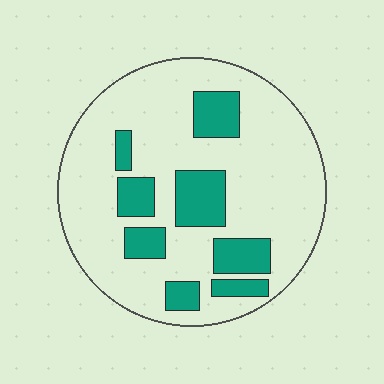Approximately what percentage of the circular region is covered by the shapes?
Approximately 20%.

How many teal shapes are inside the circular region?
8.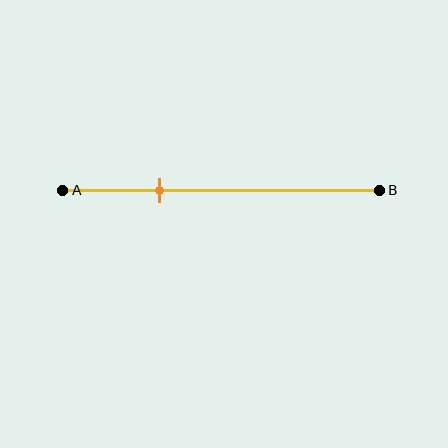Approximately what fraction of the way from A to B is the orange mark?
The orange mark is approximately 30% of the way from A to B.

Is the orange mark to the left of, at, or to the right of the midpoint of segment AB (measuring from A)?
The orange mark is to the left of the midpoint of segment AB.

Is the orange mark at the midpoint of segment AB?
No, the mark is at about 30% from A, not at the 50% midpoint.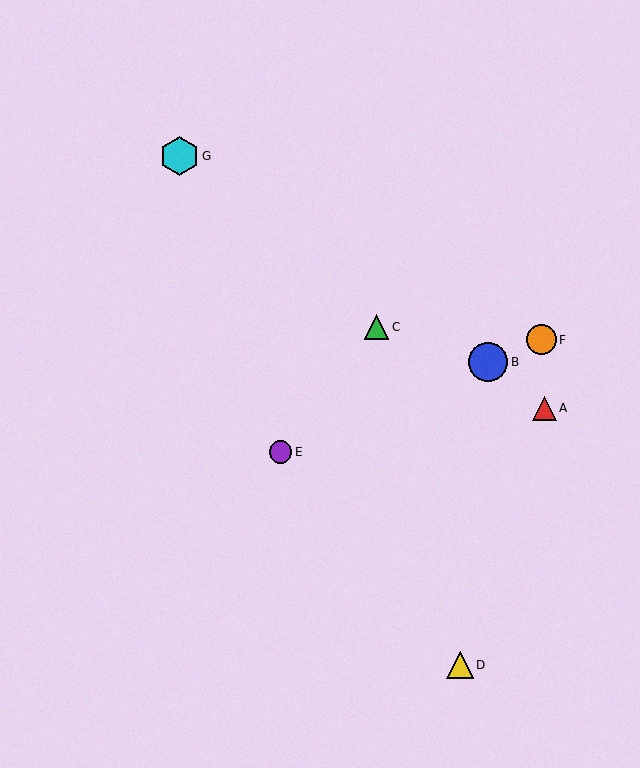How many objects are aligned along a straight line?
3 objects (B, E, F) are aligned along a straight line.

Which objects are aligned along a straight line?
Objects B, E, F are aligned along a straight line.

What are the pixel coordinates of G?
Object G is at (179, 156).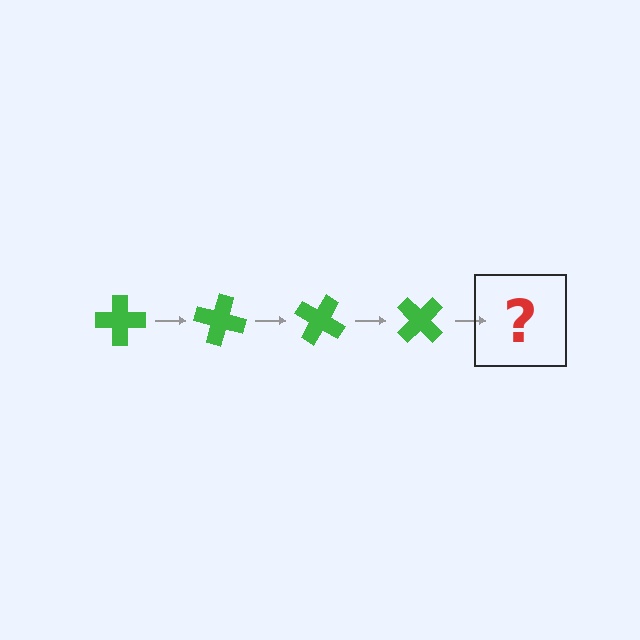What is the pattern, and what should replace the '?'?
The pattern is that the cross rotates 15 degrees each step. The '?' should be a green cross rotated 60 degrees.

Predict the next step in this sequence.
The next step is a green cross rotated 60 degrees.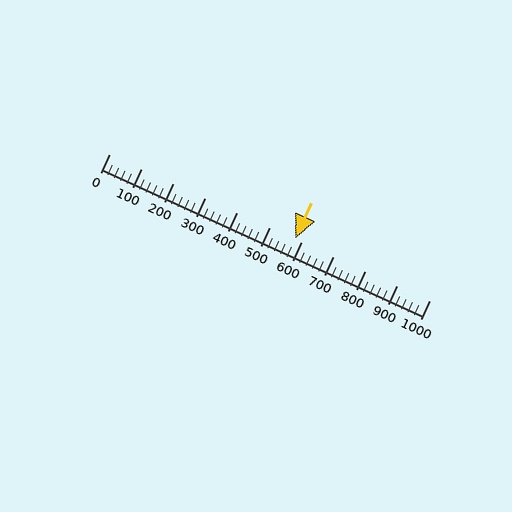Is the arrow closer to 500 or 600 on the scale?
The arrow is closer to 600.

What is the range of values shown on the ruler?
The ruler shows values from 0 to 1000.